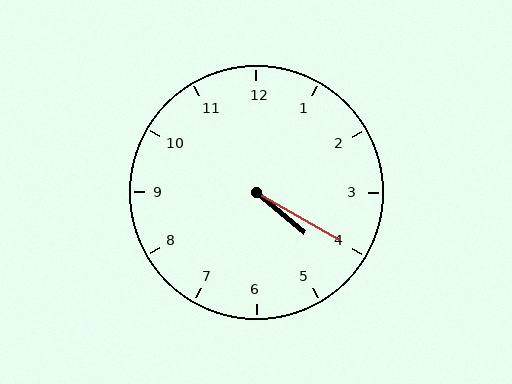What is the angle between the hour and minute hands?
Approximately 10 degrees.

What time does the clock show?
4:20.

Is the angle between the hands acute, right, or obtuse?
It is acute.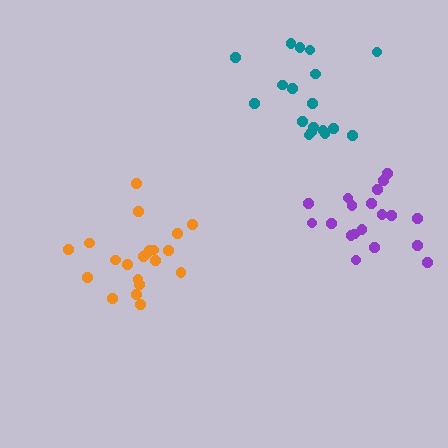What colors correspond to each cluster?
The clusters are colored: orange, purple, teal.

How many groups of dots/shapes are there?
There are 3 groups.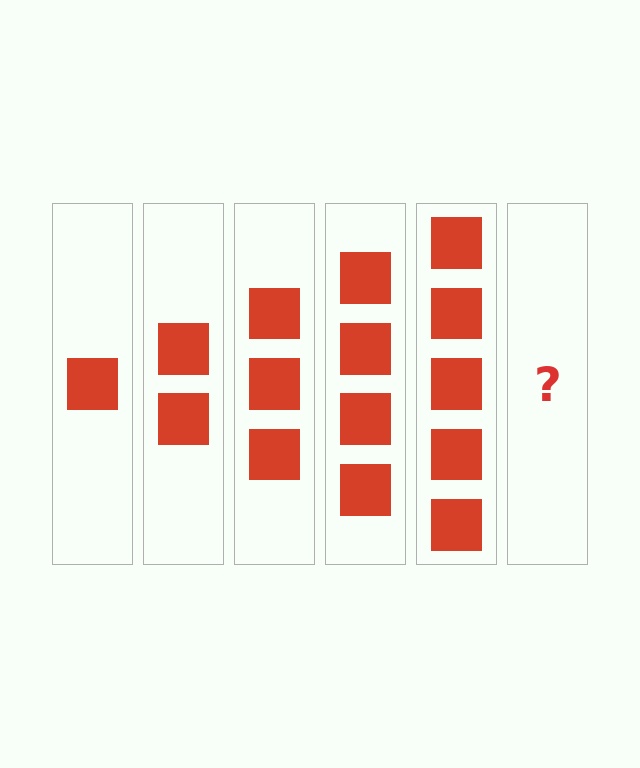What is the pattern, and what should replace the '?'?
The pattern is that each step adds one more square. The '?' should be 6 squares.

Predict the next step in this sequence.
The next step is 6 squares.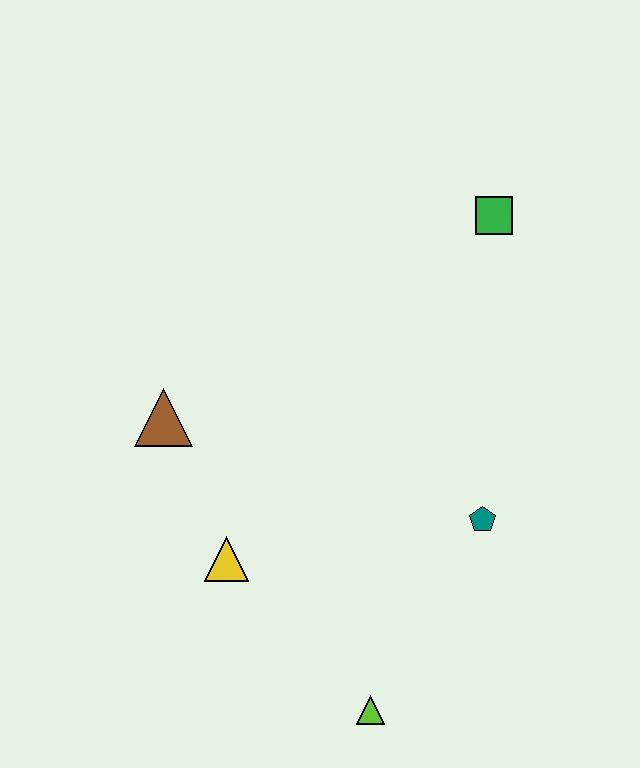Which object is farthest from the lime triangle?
The green square is farthest from the lime triangle.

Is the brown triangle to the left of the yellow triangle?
Yes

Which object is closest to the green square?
The teal pentagon is closest to the green square.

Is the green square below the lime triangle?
No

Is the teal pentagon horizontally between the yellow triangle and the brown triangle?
No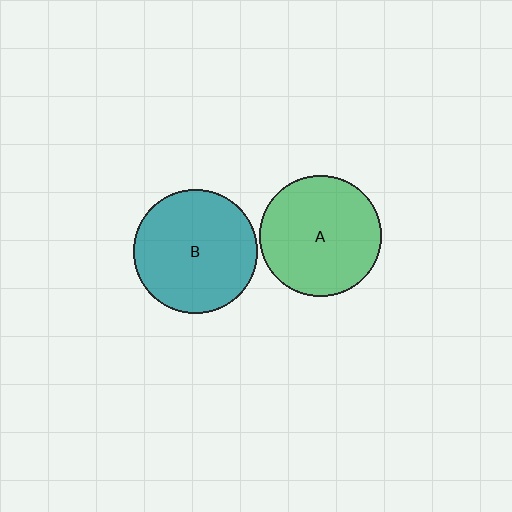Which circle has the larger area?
Circle B (teal).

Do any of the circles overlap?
No, none of the circles overlap.